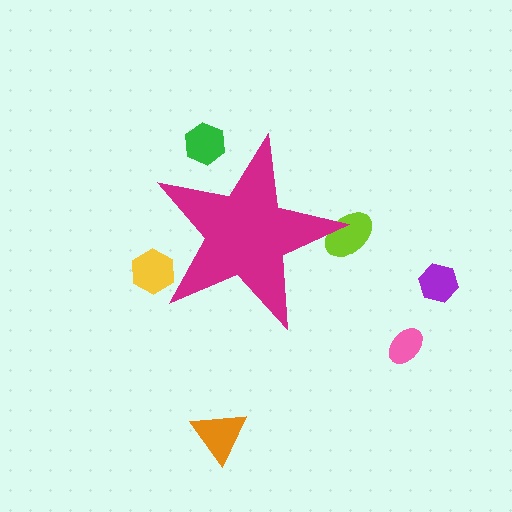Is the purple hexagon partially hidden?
No, the purple hexagon is fully visible.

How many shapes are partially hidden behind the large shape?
3 shapes are partially hidden.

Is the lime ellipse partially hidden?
Yes, the lime ellipse is partially hidden behind the magenta star.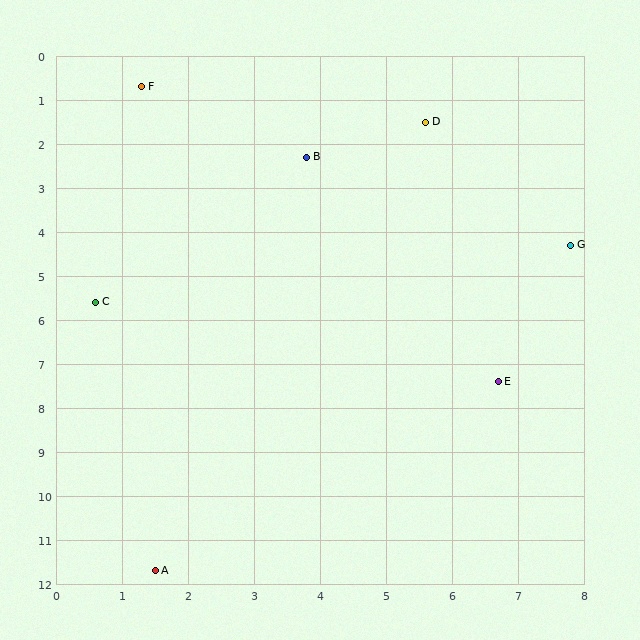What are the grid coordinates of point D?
Point D is at approximately (5.6, 1.5).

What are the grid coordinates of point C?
Point C is at approximately (0.6, 5.6).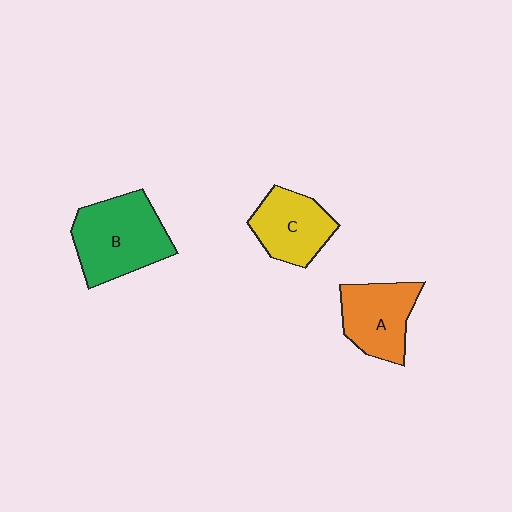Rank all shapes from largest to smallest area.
From largest to smallest: B (green), A (orange), C (yellow).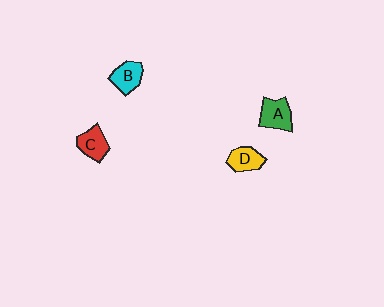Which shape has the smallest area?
Shape D (yellow).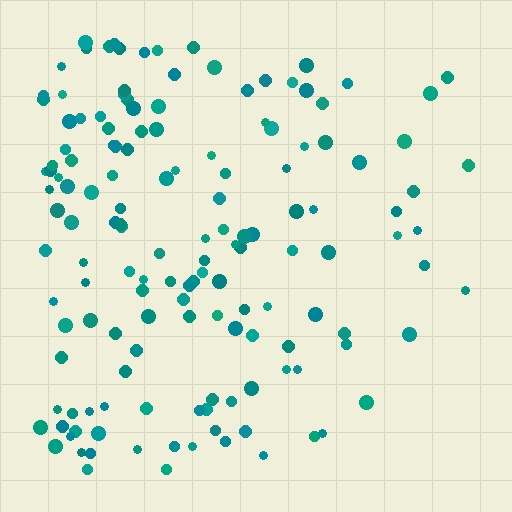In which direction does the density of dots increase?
From right to left, with the left side densest.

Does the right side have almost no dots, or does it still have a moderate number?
Still a moderate number, just noticeably fewer than the left.